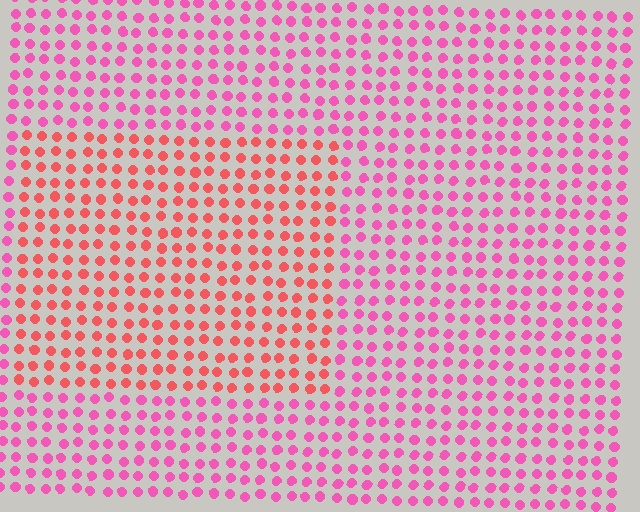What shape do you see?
I see a rectangle.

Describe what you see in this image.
The image is filled with small pink elements in a uniform arrangement. A rectangle-shaped region is visible where the elements are tinted to a slightly different hue, forming a subtle color boundary.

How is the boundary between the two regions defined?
The boundary is defined purely by a slight shift in hue (about 35 degrees). Spacing, size, and orientation are identical on both sides.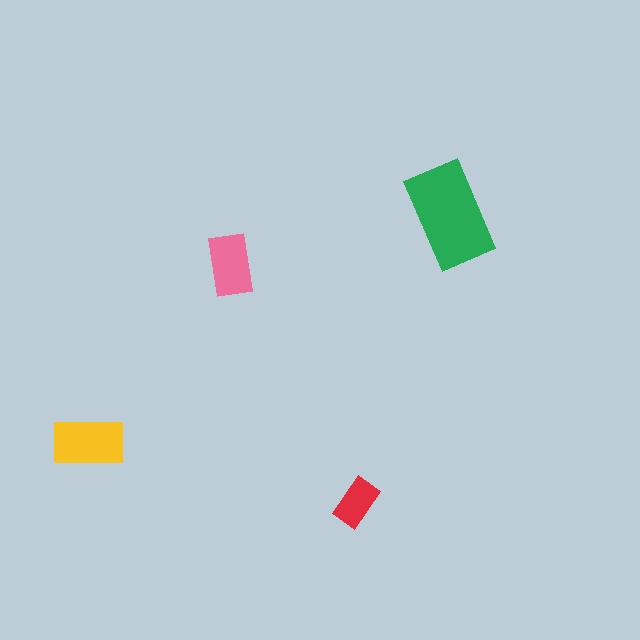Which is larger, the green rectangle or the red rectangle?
The green one.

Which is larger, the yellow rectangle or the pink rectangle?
The yellow one.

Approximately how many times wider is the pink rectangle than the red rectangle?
About 1.5 times wider.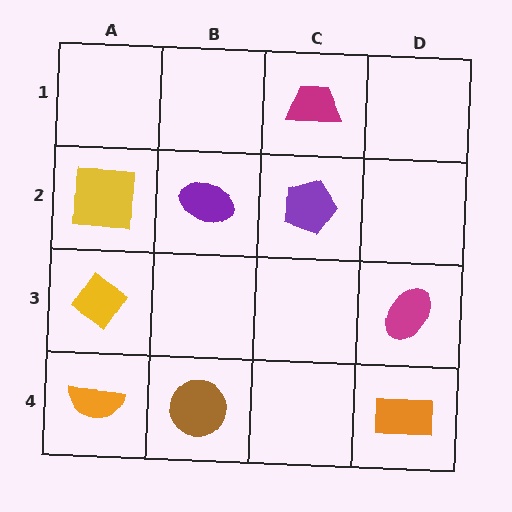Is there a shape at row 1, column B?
No, that cell is empty.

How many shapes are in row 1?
1 shape.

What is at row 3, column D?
A magenta ellipse.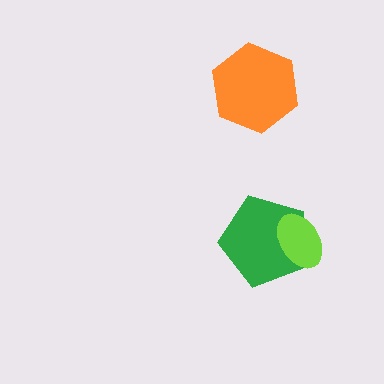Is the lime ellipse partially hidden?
No, no other shape covers it.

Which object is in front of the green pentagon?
The lime ellipse is in front of the green pentagon.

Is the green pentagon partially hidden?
Yes, it is partially covered by another shape.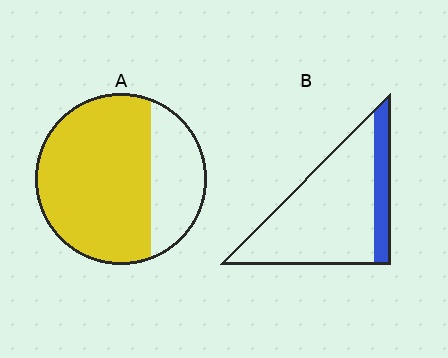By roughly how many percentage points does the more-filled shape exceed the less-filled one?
By roughly 55 percentage points (A over B).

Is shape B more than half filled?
No.